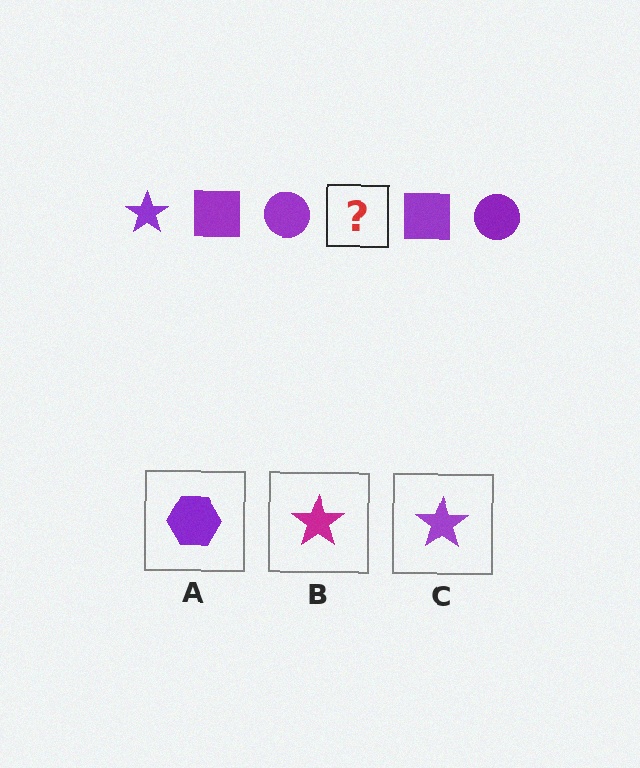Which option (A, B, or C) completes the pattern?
C.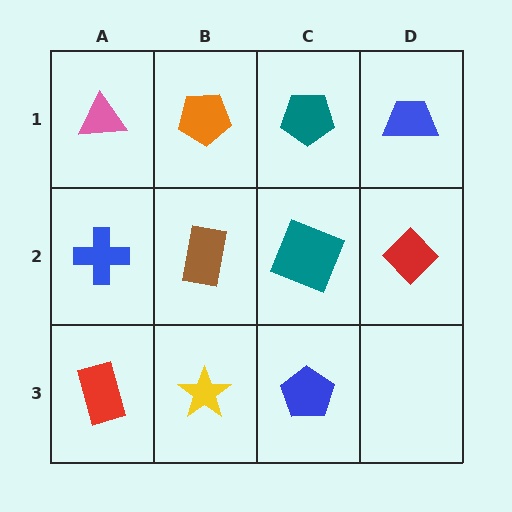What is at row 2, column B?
A brown rectangle.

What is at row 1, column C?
A teal pentagon.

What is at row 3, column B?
A yellow star.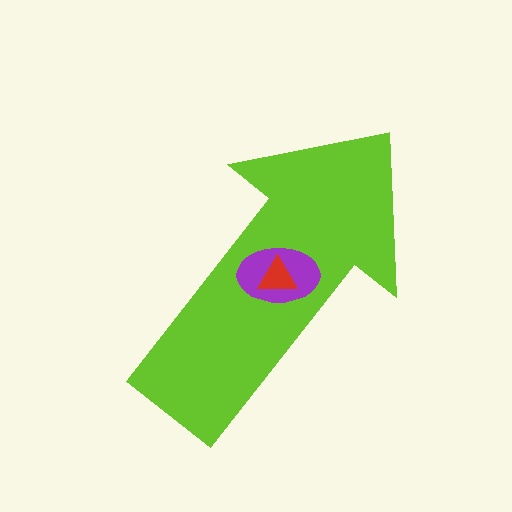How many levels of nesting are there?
3.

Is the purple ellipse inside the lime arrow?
Yes.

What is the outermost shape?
The lime arrow.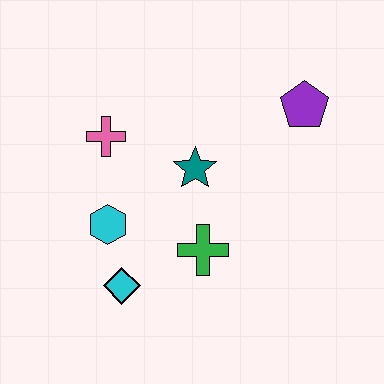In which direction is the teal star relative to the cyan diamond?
The teal star is above the cyan diamond.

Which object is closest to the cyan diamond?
The cyan hexagon is closest to the cyan diamond.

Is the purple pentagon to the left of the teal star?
No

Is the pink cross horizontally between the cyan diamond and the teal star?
No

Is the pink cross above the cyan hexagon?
Yes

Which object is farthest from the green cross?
The purple pentagon is farthest from the green cross.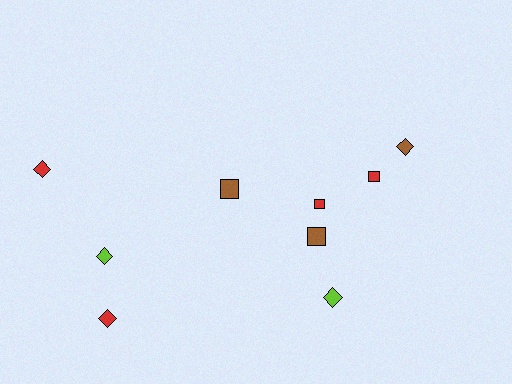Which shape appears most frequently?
Diamond, with 5 objects.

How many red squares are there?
There are 2 red squares.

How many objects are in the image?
There are 9 objects.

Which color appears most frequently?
Red, with 4 objects.